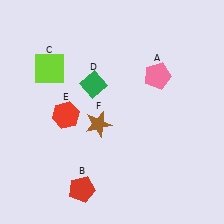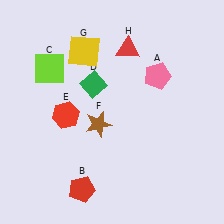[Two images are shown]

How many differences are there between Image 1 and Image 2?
There are 2 differences between the two images.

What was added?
A yellow square (G), a red triangle (H) were added in Image 2.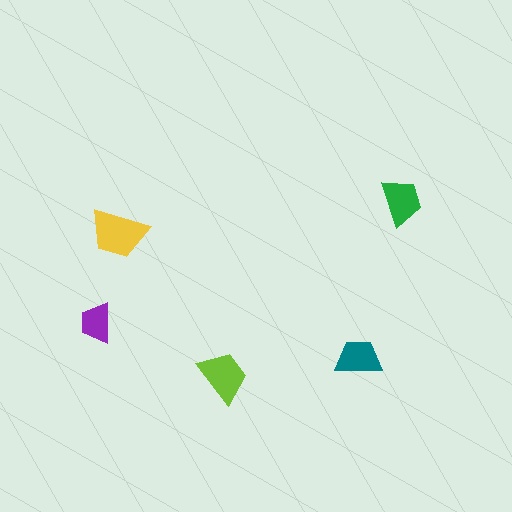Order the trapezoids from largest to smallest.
the yellow one, the lime one, the green one, the teal one, the purple one.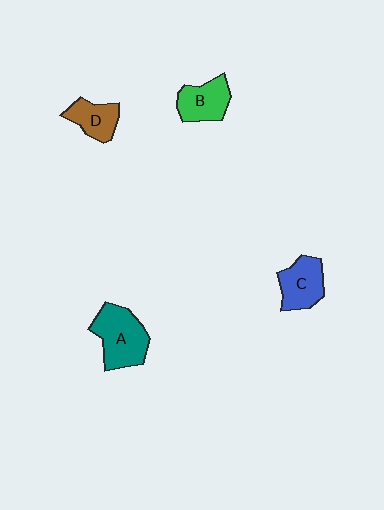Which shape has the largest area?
Shape A (teal).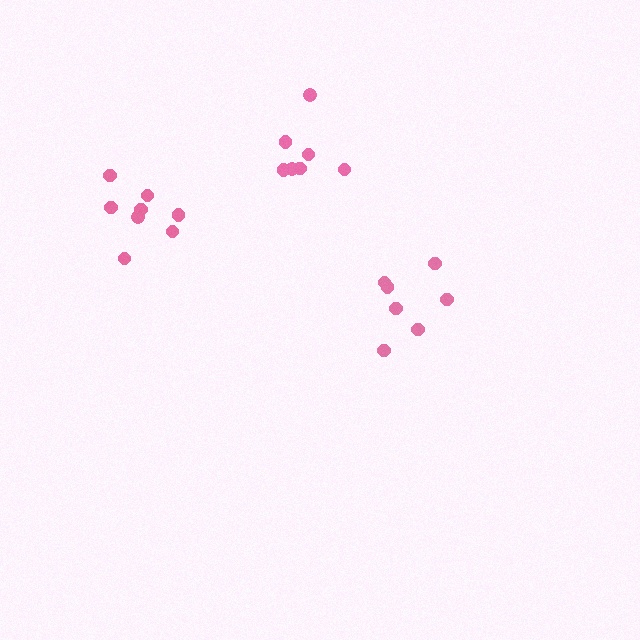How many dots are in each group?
Group 1: 7 dots, Group 2: 8 dots, Group 3: 7 dots (22 total).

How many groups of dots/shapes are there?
There are 3 groups.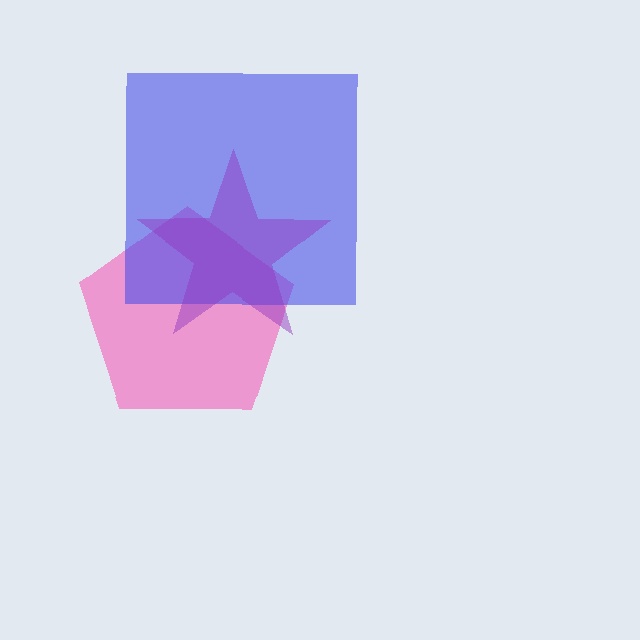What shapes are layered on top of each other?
The layered shapes are: a pink pentagon, a blue square, a purple star.